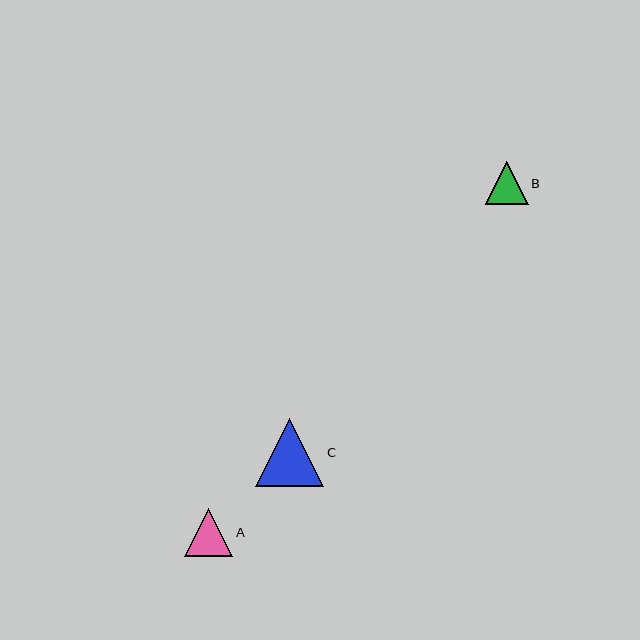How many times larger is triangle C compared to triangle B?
Triangle C is approximately 1.6 times the size of triangle B.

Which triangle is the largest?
Triangle C is the largest with a size of approximately 68 pixels.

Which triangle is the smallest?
Triangle B is the smallest with a size of approximately 43 pixels.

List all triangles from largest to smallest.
From largest to smallest: C, A, B.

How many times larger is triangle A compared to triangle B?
Triangle A is approximately 1.1 times the size of triangle B.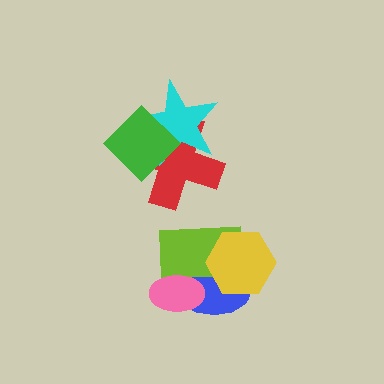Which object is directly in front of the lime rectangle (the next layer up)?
The yellow hexagon is directly in front of the lime rectangle.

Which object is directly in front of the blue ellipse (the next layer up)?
The lime rectangle is directly in front of the blue ellipse.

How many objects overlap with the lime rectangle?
3 objects overlap with the lime rectangle.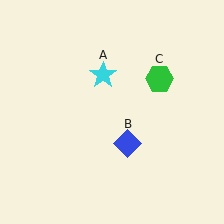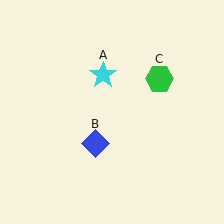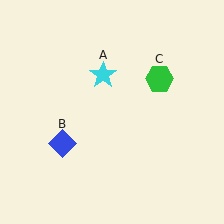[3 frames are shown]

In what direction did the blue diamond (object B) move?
The blue diamond (object B) moved left.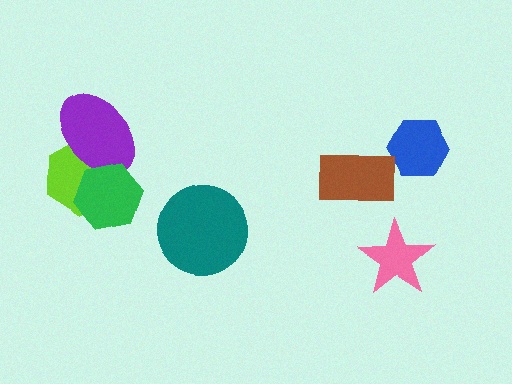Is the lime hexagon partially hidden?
Yes, it is partially covered by another shape.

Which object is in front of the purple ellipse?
The green hexagon is in front of the purple ellipse.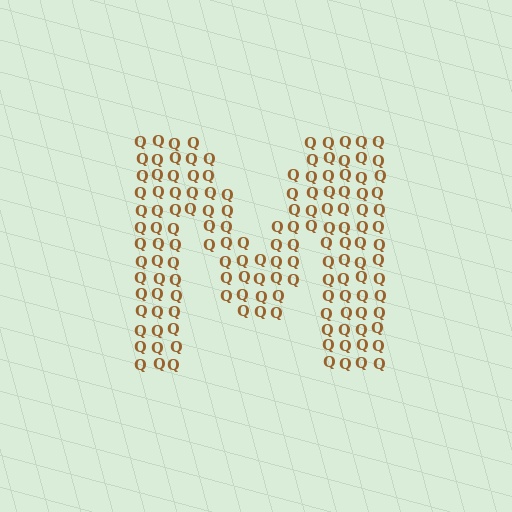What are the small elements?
The small elements are letter Q's.